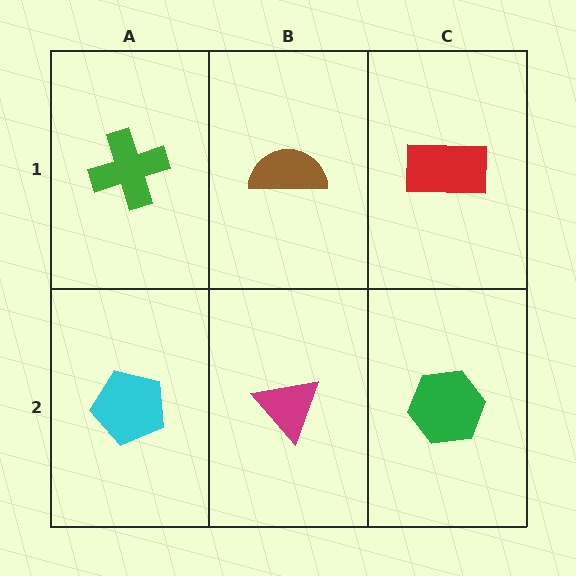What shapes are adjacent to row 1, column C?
A green hexagon (row 2, column C), a brown semicircle (row 1, column B).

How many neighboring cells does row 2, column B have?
3.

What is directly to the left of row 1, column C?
A brown semicircle.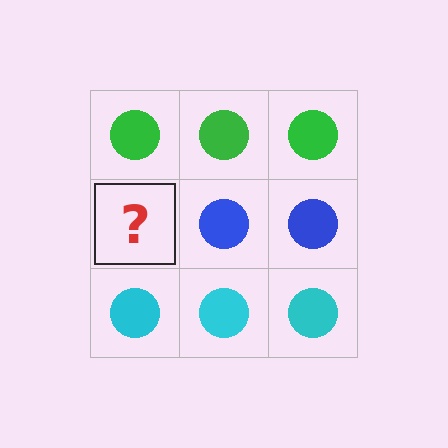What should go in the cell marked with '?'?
The missing cell should contain a blue circle.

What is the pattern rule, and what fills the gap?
The rule is that each row has a consistent color. The gap should be filled with a blue circle.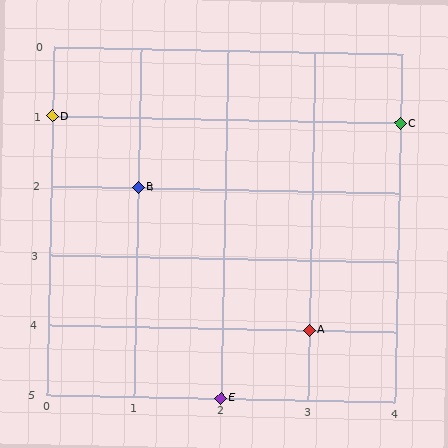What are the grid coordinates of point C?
Point C is at grid coordinates (4, 1).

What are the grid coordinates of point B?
Point B is at grid coordinates (1, 2).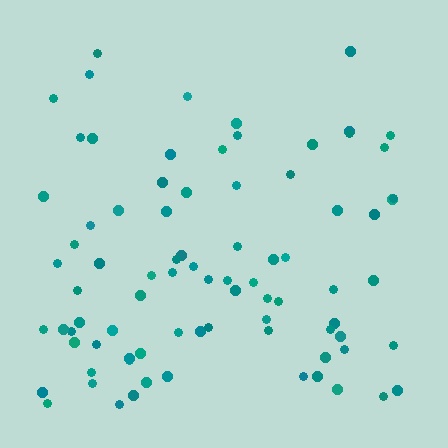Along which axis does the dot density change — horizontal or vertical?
Vertical.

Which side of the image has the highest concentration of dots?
The bottom.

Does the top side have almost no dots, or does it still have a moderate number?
Still a moderate number, just noticeably fewer than the bottom.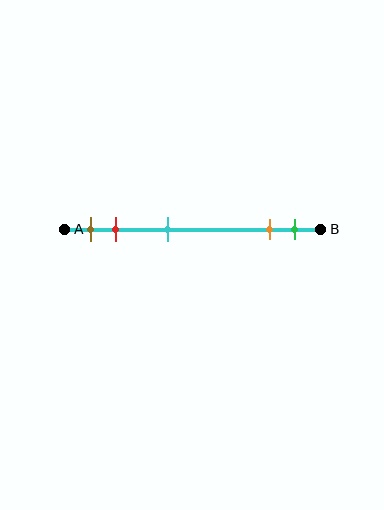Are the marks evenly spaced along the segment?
No, the marks are not evenly spaced.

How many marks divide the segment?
There are 5 marks dividing the segment.